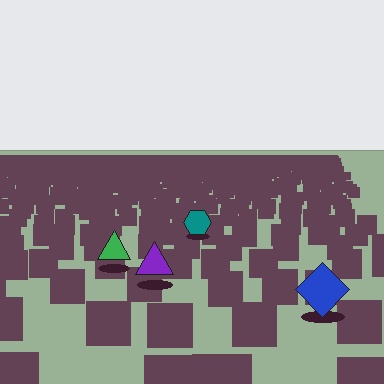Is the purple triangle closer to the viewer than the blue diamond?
No. The blue diamond is closer — you can tell from the texture gradient: the ground texture is coarser near it.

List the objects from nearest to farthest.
From nearest to farthest: the blue diamond, the purple triangle, the green triangle, the teal hexagon.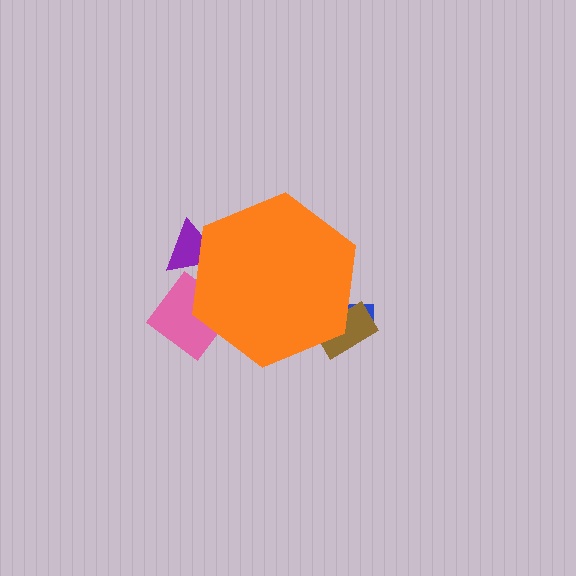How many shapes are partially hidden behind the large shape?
4 shapes are partially hidden.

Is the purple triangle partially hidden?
Yes, the purple triangle is partially hidden behind the orange hexagon.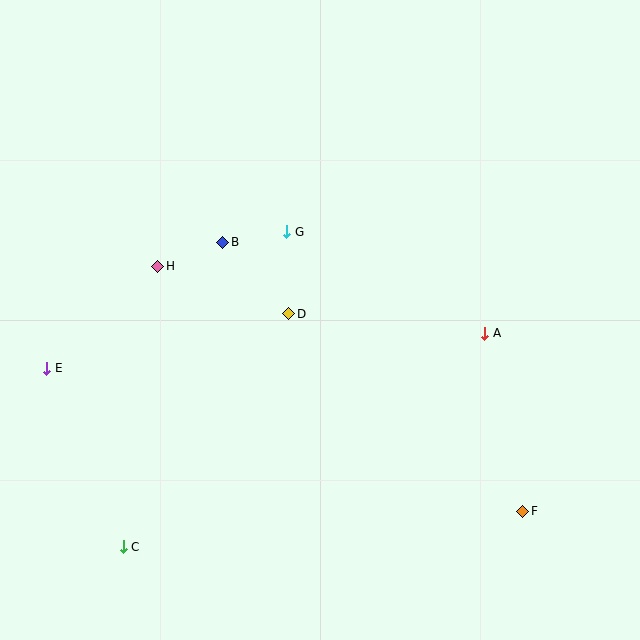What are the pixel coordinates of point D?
Point D is at (289, 314).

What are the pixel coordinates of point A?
Point A is at (485, 333).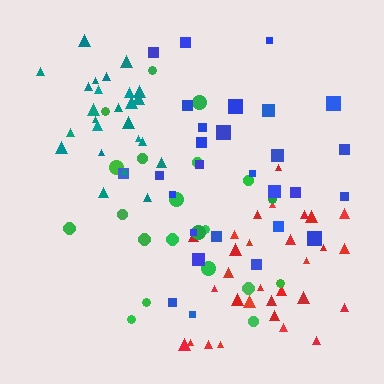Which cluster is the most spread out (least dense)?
Blue.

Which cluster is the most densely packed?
Teal.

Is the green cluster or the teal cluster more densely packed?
Teal.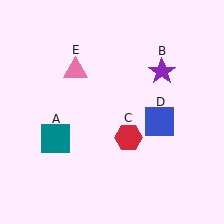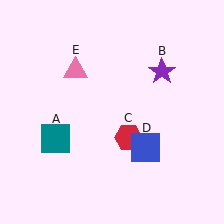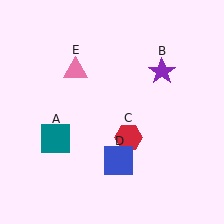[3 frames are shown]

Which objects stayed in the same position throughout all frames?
Teal square (object A) and purple star (object B) and red hexagon (object C) and pink triangle (object E) remained stationary.